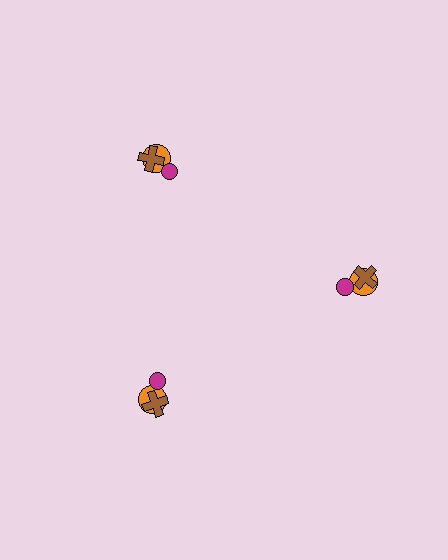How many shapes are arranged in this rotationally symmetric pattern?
There are 9 shapes, arranged in 3 groups of 3.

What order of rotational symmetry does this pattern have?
This pattern has 3-fold rotational symmetry.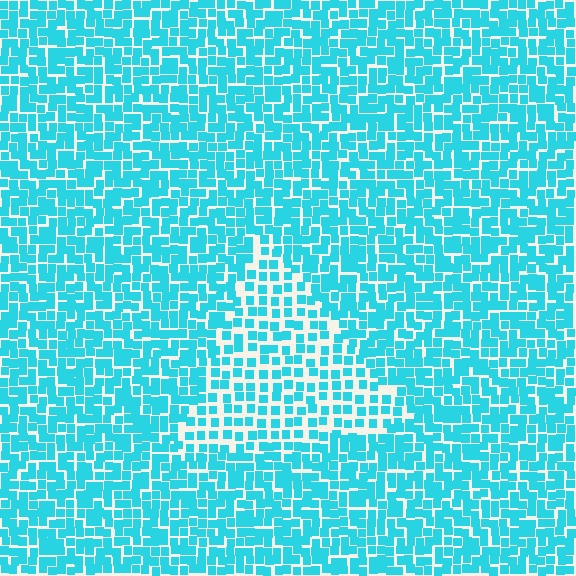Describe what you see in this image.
The image contains small cyan elements arranged at two different densities. A triangle-shaped region is visible where the elements are less densely packed than the surrounding area.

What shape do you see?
I see a triangle.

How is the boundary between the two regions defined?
The boundary is defined by a change in element density (approximately 1.7x ratio). All elements are the same color, size, and shape.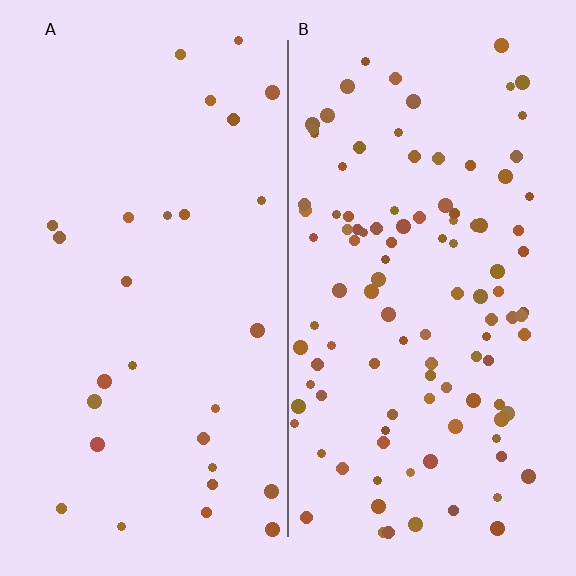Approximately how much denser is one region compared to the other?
Approximately 3.8× — region B over region A.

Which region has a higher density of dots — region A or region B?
B (the right).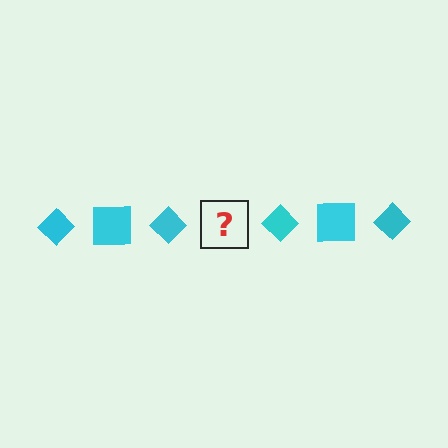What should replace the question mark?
The question mark should be replaced with a cyan square.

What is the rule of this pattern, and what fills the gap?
The rule is that the pattern cycles through diamond, square shapes in cyan. The gap should be filled with a cyan square.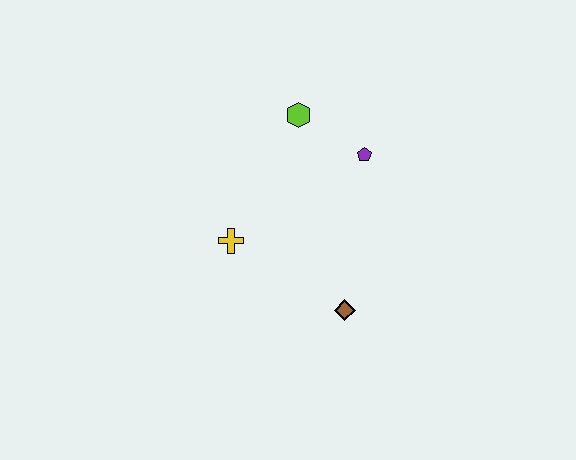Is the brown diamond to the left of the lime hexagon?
No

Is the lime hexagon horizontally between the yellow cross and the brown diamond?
Yes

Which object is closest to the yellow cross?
The brown diamond is closest to the yellow cross.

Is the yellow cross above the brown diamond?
Yes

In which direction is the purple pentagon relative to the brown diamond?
The purple pentagon is above the brown diamond.